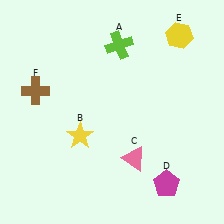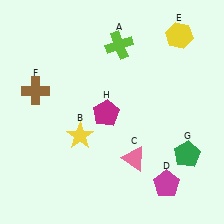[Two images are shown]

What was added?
A green pentagon (G), a magenta pentagon (H) were added in Image 2.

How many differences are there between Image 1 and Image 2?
There are 2 differences between the two images.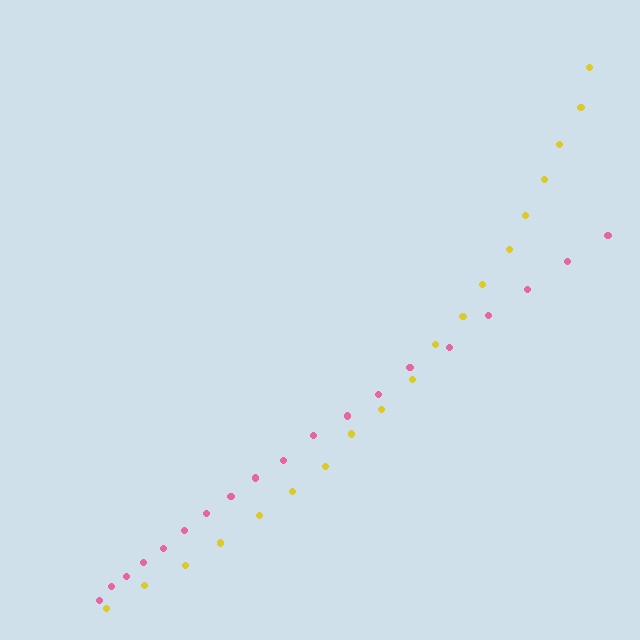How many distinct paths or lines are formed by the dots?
There are 2 distinct paths.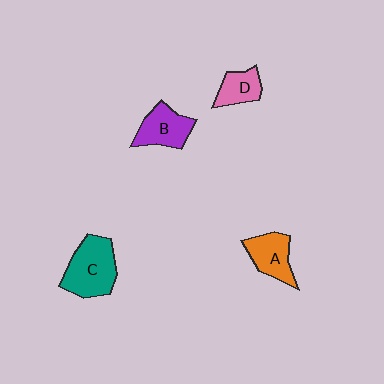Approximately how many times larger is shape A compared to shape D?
Approximately 1.3 times.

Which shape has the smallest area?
Shape D (pink).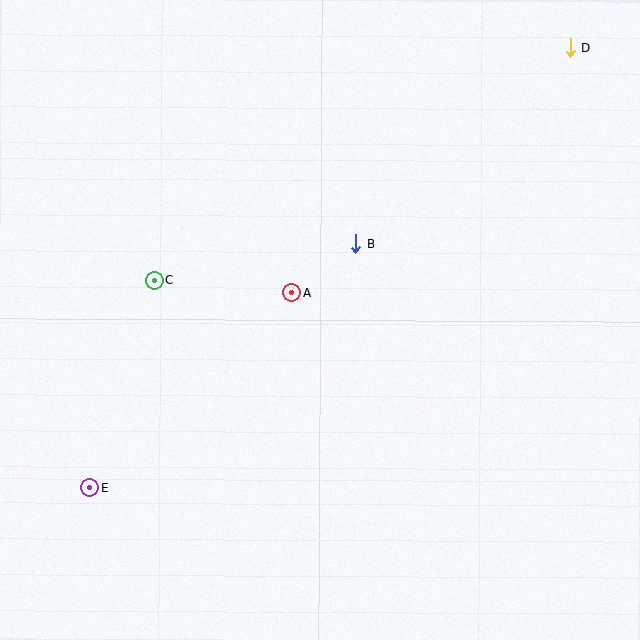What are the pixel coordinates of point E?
Point E is at (90, 488).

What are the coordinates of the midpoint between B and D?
The midpoint between B and D is at (463, 146).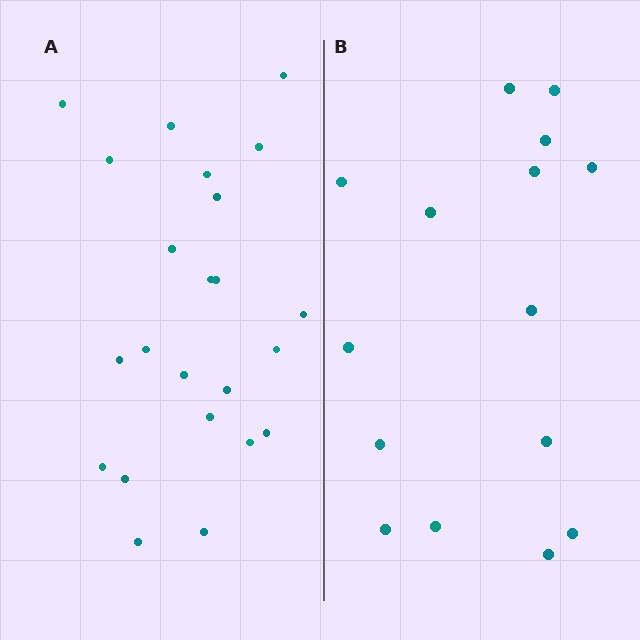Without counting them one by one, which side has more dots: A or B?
Region A (the left region) has more dots.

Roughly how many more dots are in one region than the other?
Region A has roughly 8 or so more dots than region B.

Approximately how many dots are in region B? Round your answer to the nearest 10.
About 20 dots. (The exact count is 15, which rounds to 20.)